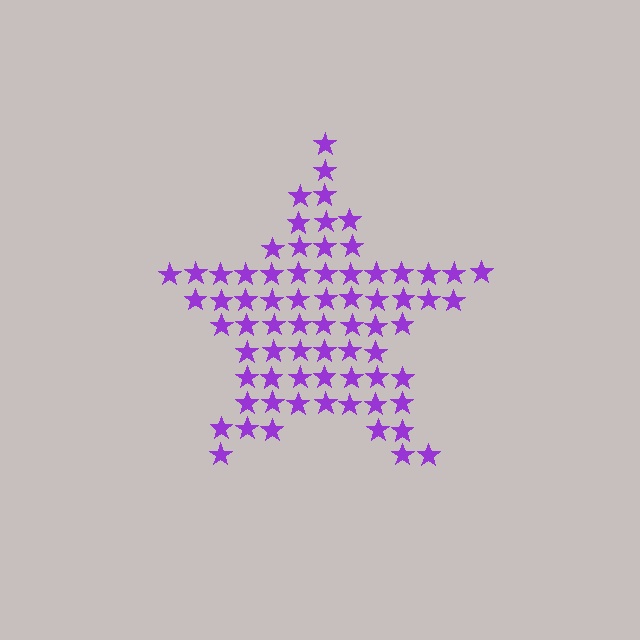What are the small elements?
The small elements are stars.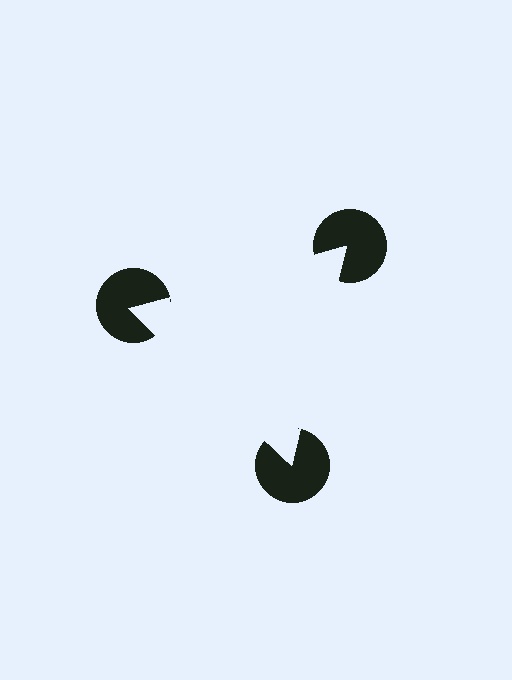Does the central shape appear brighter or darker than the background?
It typically appears slightly brighter than the background, even though no actual brightness change is drawn.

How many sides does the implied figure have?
3 sides.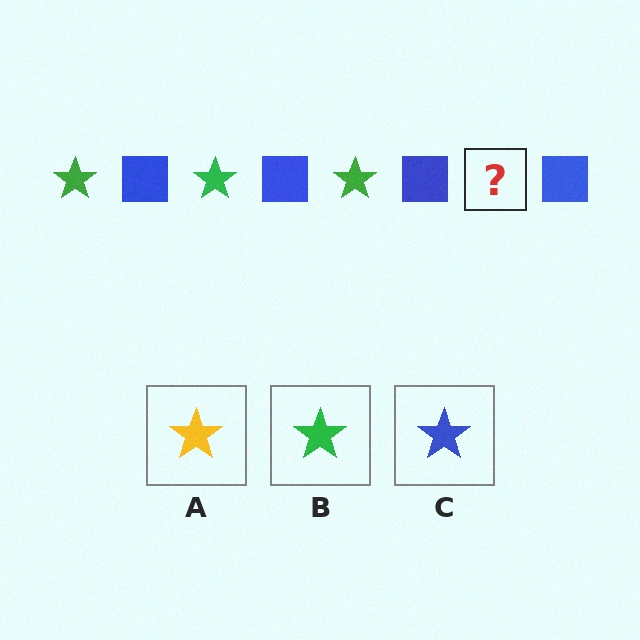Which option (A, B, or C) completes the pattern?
B.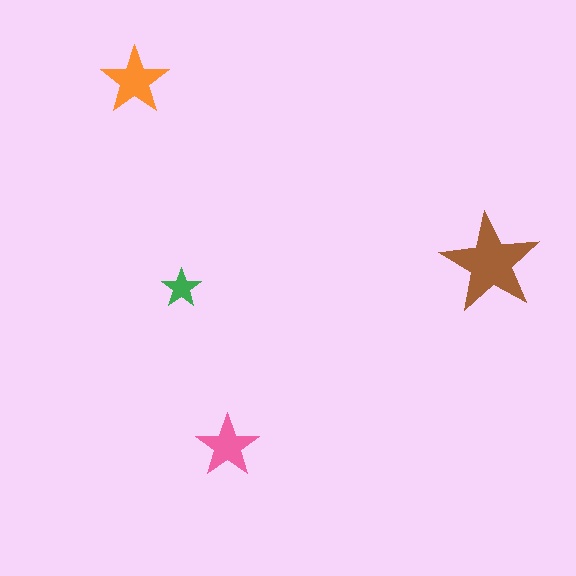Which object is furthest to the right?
The brown star is rightmost.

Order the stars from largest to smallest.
the brown one, the orange one, the pink one, the green one.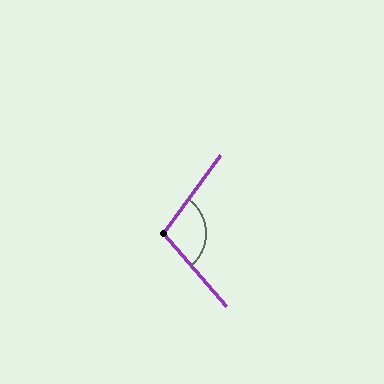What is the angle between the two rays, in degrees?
Approximately 103 degrees.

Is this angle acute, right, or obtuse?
It is obtuse.